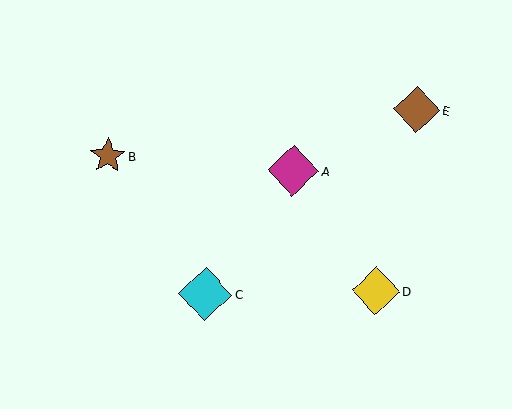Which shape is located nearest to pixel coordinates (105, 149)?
The brown star (labeled B) at (108, 156) is nearest to that location.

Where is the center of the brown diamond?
The center of the brown diamond is at (417, 110).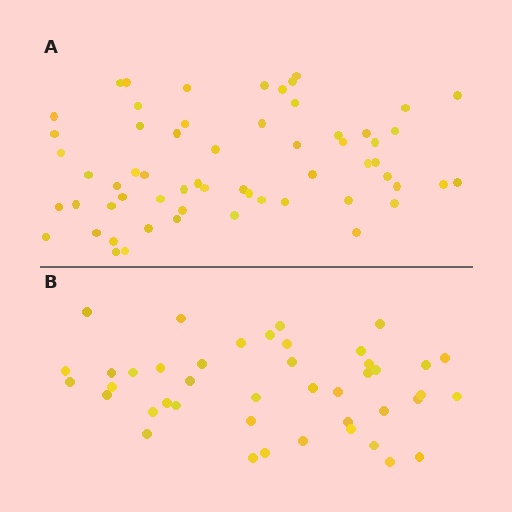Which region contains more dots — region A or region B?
Region A (the top region) has more dots.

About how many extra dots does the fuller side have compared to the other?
Region A has approximately 15 more dots than region B.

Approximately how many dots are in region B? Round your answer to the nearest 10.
About 40 dots. (The exact count is 43, which rounds to 40.)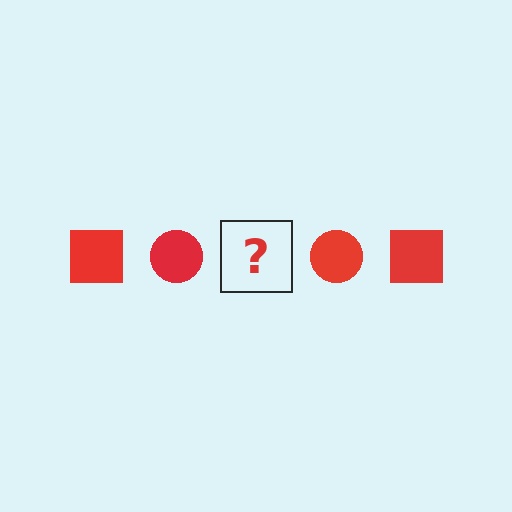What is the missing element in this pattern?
The missing element is a red square.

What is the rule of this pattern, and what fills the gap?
The rule is that the pattern cycles through square, circle shapes in red. The gap should be filled with a red square.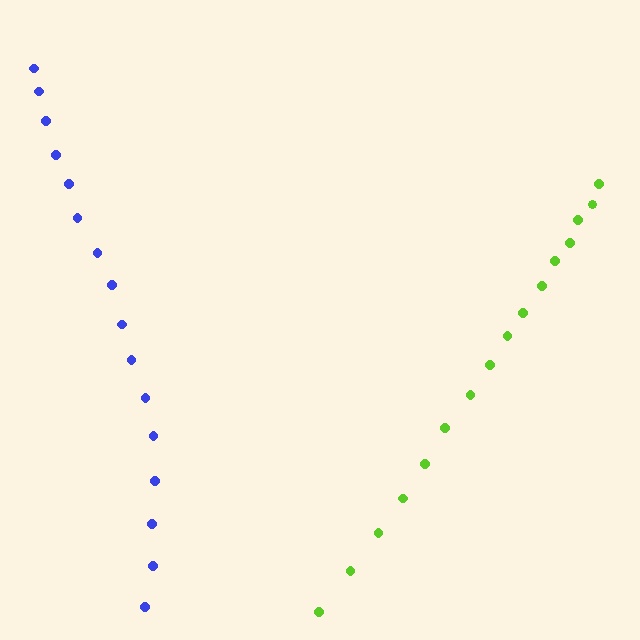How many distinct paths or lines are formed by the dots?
There are 2 distinct paths.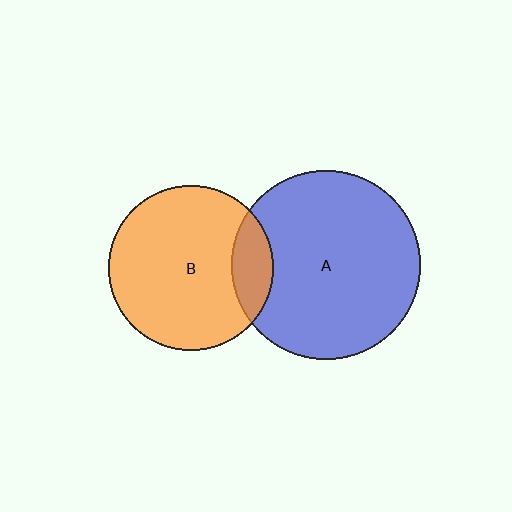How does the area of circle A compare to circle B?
Approximately 1.3 times.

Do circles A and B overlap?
Yes.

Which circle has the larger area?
Circle A (blue).